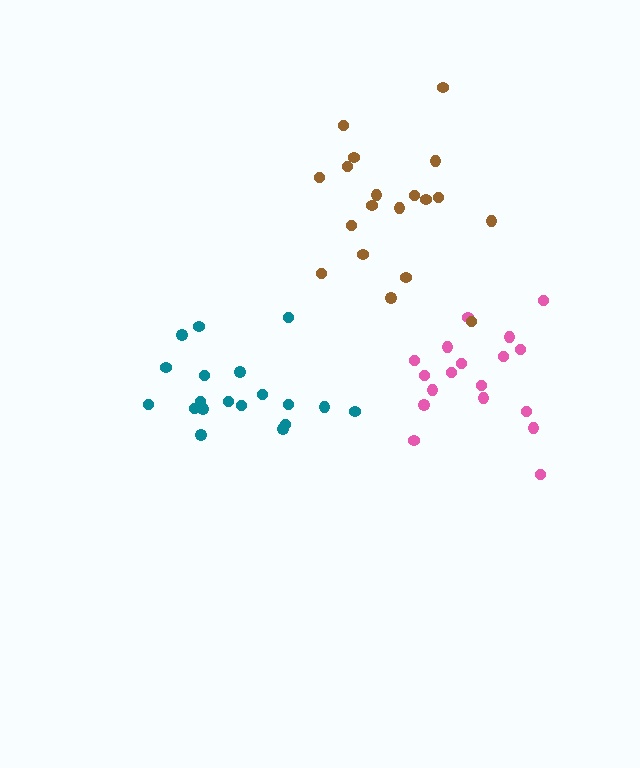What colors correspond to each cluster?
The clusters are colored: pink, teal, brown.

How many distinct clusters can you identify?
There are 3 distinct clusters.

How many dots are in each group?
Group 1: 18 dots, Group 2: 19 dots, Group 3: 19 dots (56 total).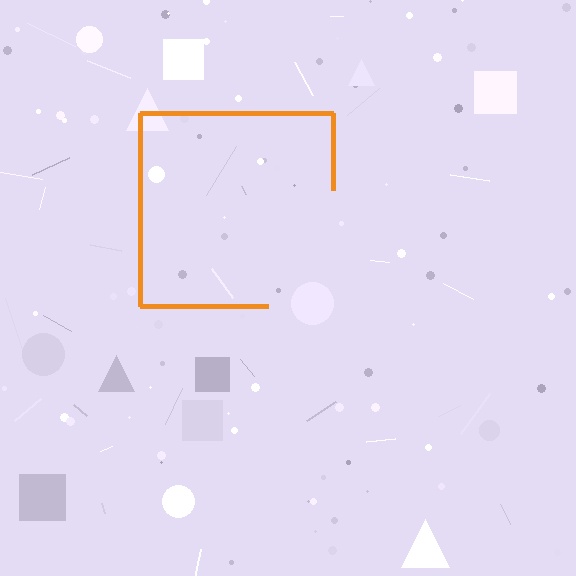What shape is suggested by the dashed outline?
The dashed outline suggests a square.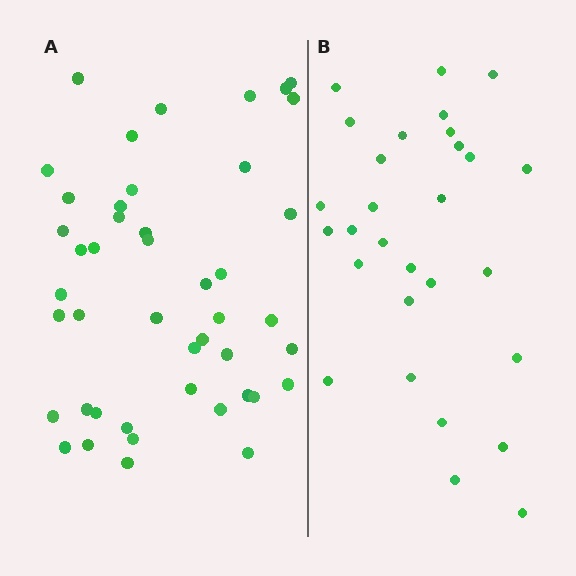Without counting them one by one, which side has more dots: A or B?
Region A (the left region) has more dots.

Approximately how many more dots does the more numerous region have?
Region A has approximately 15 more dots than region B.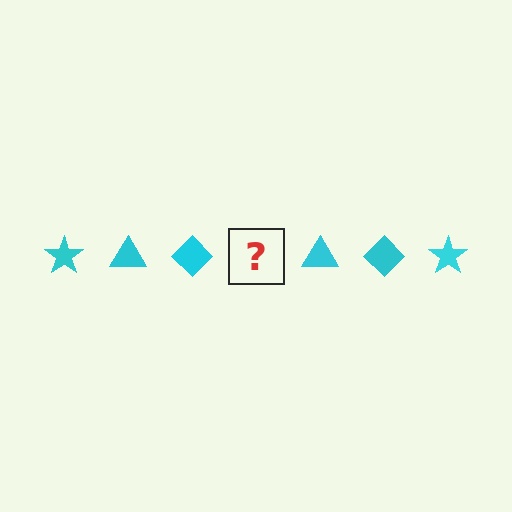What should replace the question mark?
The question mark should be replaced with a cyan star.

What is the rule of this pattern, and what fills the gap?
The rule is that the pattern cycles through star, triangle, diamond shapes in cyan. The gap should be filled with a cyan star.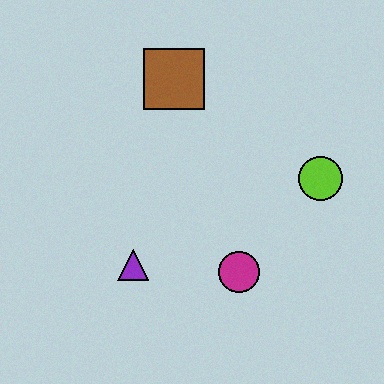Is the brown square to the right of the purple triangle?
Yes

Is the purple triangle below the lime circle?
Yes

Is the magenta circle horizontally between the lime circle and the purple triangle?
Yes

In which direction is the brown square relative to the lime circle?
The brown square is to the left of the lime circle.